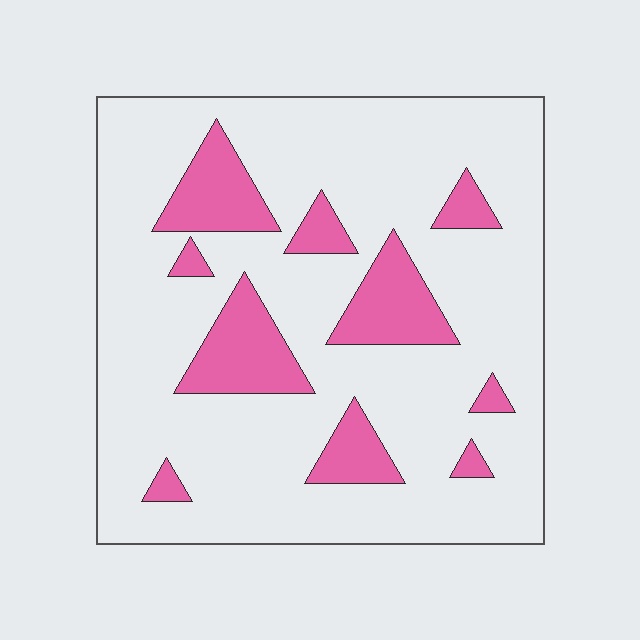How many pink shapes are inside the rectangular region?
10.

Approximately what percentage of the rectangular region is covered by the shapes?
Approximately 20%.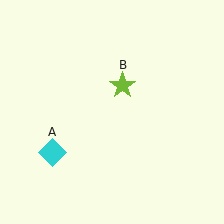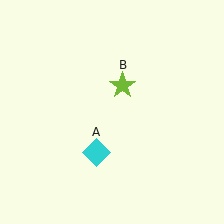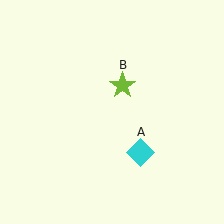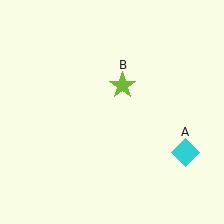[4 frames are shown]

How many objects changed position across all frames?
1 object changed position: cyan diamond (object A).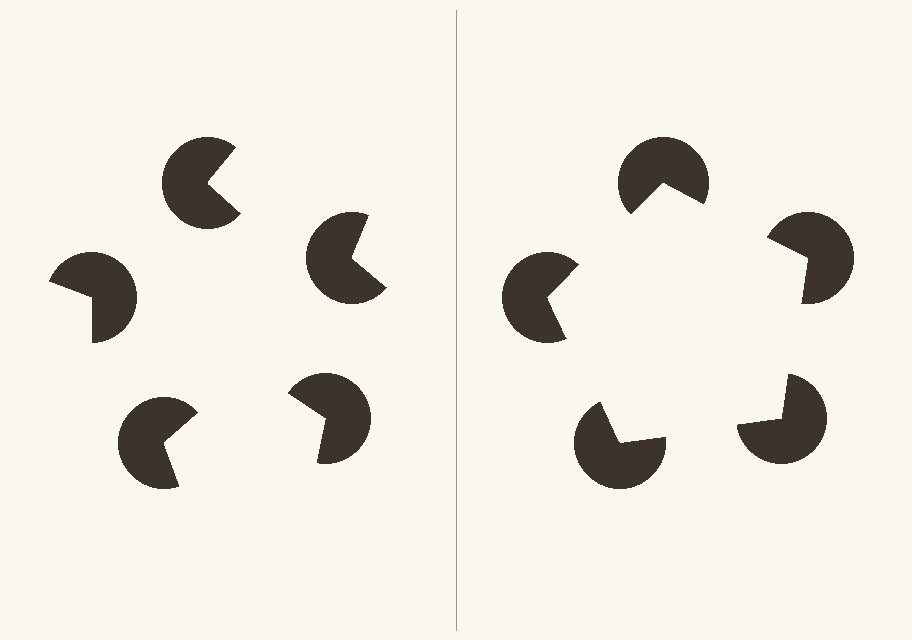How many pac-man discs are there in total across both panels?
10 — 5 on each side.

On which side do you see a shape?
An illusory pentagon appears on the right side. On the left side the wedge cuts are rotated, so no coherent shape forms.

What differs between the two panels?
The pac-man discs are positioned identically on both sides; only the wedge orientations differ. On the right they align to a pentagon; on the left they are misaligned.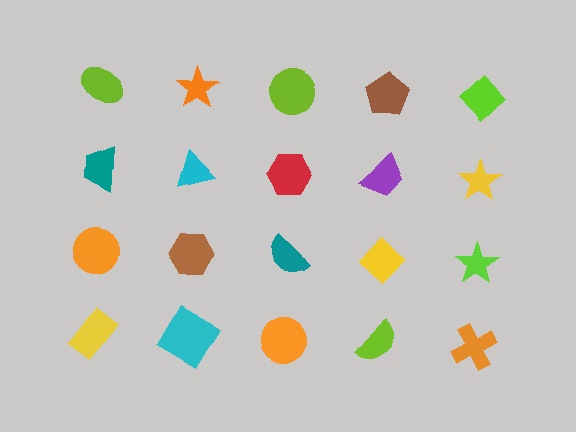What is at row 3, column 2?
A brown hexagon.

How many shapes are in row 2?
5 shapes.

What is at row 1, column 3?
A lime circle.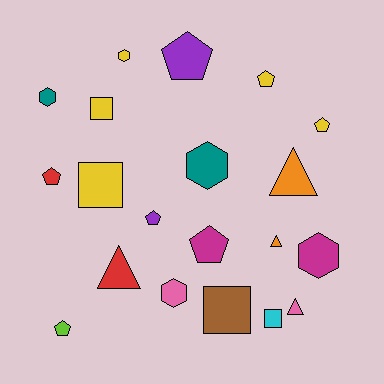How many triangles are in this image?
There are 4 triangles.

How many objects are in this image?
There are 20 objects.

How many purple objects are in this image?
There are 2 purple objects.